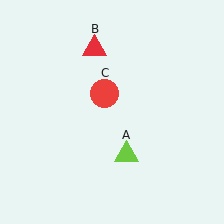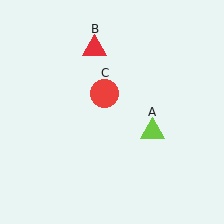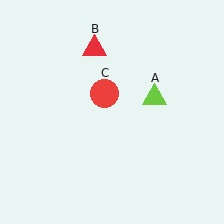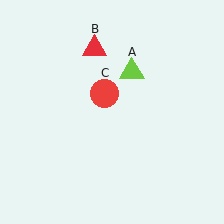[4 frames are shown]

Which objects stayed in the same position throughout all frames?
Red triangle (object B) and red circle (object C) remained stationary.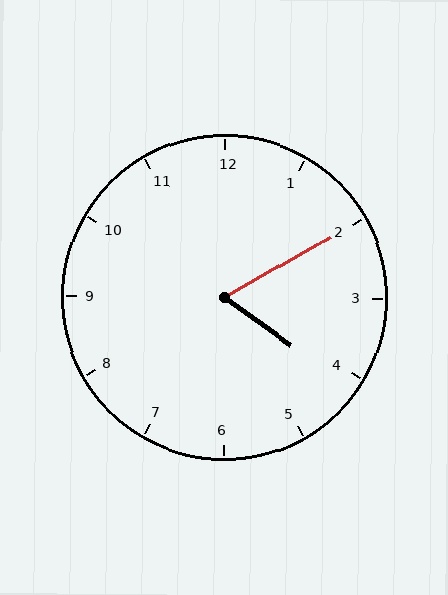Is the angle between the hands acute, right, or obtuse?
It is acute.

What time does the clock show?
4:10.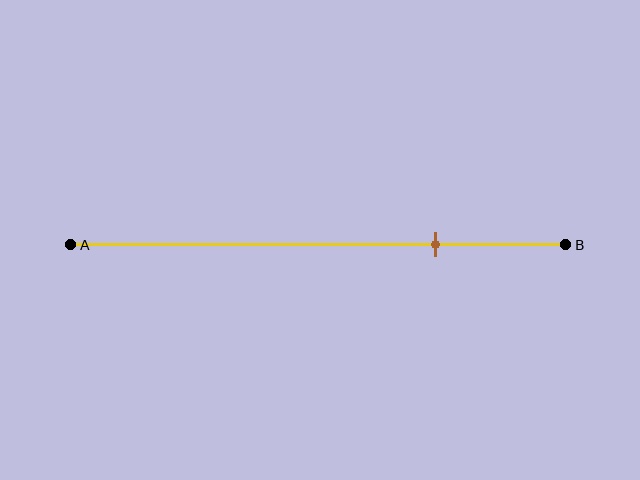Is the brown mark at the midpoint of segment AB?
No, the mark is at about 75% from A, not at the 50% midpoint.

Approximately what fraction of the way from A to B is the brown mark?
The brown mark is approximately 75% of the way from A to B.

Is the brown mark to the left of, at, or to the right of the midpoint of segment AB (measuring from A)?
The brown mark is to the right of the midpoint of segment AB.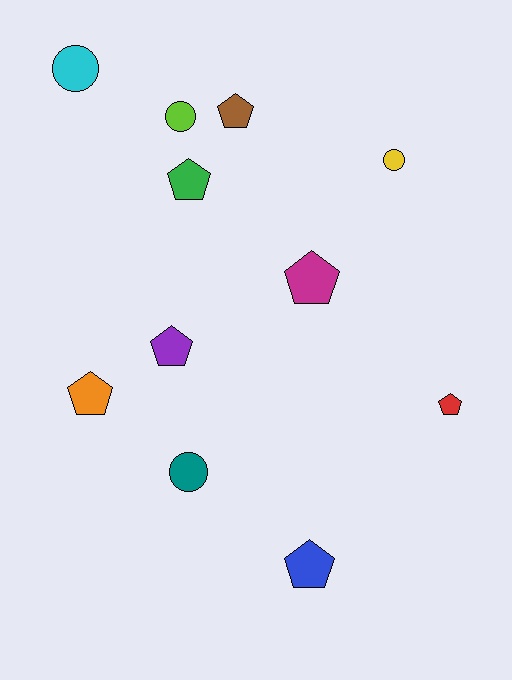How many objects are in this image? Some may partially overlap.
There are 11 objects.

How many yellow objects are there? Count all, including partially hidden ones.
There is 1 yellow object.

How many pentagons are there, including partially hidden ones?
There are 7 pentagons.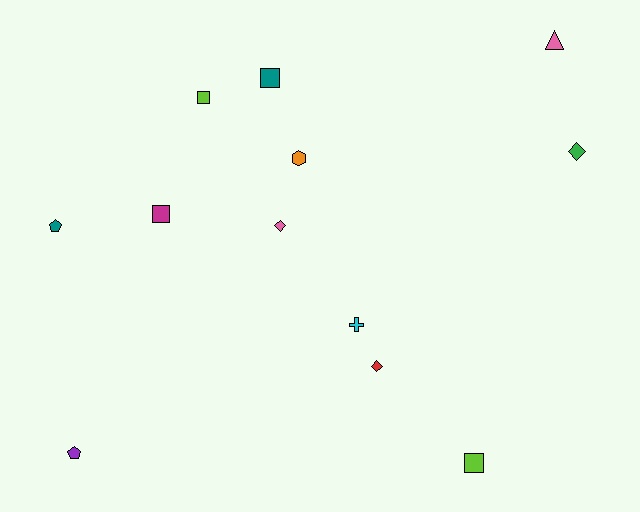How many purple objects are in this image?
There is 1 purple object.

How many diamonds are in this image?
There are 3 diamonds.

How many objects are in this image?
There are 12 objects.